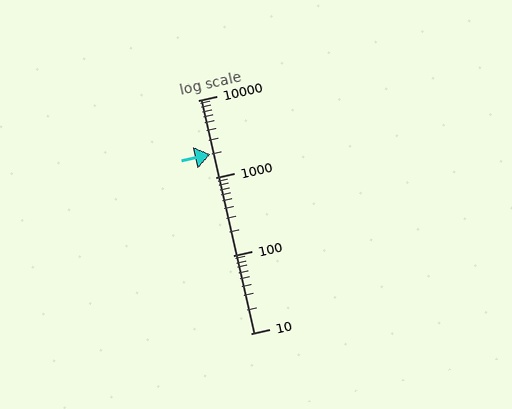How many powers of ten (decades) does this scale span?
The scale spans 3 decades, from 10 to 10000.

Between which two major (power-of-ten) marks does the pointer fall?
The pointer is between 1000 and 10000.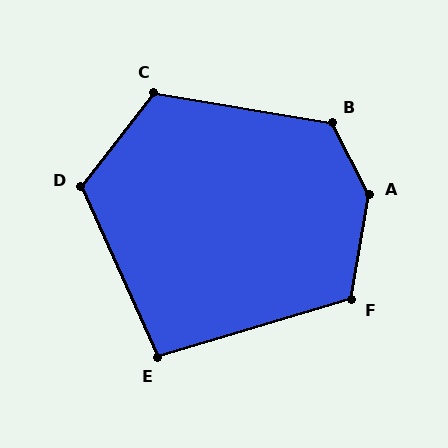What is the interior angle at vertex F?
Approximately 116 degrees (obtuse).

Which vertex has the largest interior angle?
A, at approximately 143 degrees.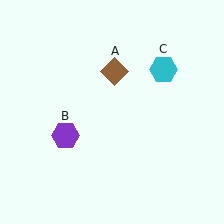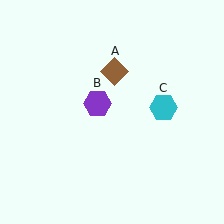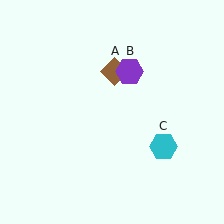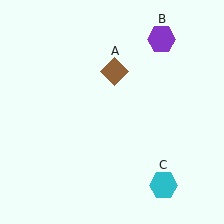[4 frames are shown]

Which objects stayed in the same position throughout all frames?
Brown diamond (object A) remained stationary.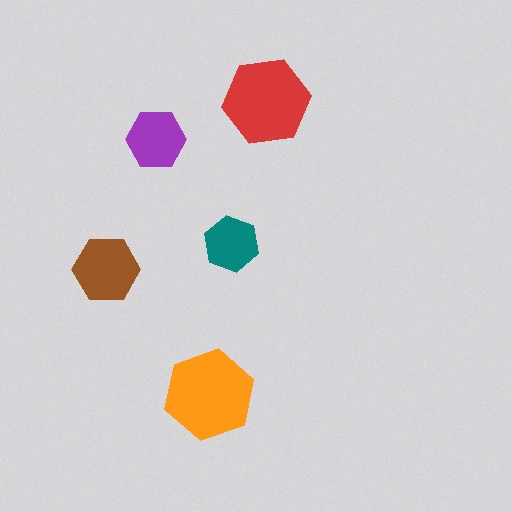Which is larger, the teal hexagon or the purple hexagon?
The purple one.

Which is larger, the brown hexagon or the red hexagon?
The red one.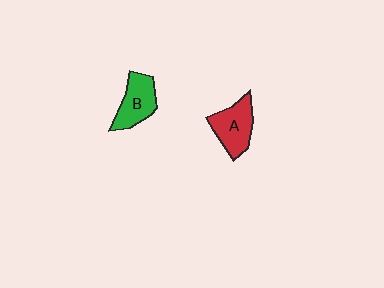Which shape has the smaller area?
Shape B (green).